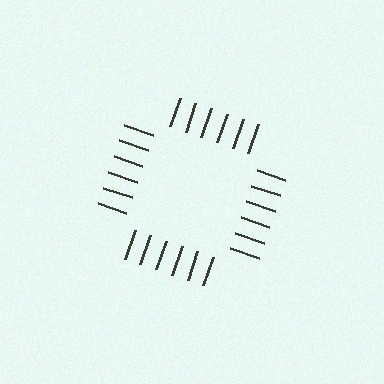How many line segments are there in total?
24 — 6 along each of the 4 edges.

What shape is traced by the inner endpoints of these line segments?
An illusory square — the line segments terminate on its edges but no continuous stroke is drawn.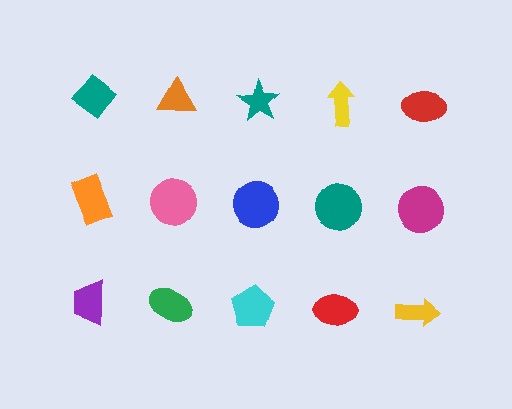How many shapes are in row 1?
5 shapes.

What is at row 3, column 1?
A purple trapezoid.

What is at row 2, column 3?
A blue circle.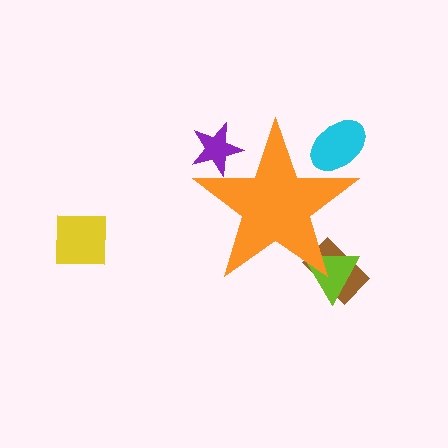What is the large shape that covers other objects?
An orange star.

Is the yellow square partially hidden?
No, the yellow square is fully visible.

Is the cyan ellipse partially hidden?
Yes, the cyan ellipse is partially hidden behind the orange star.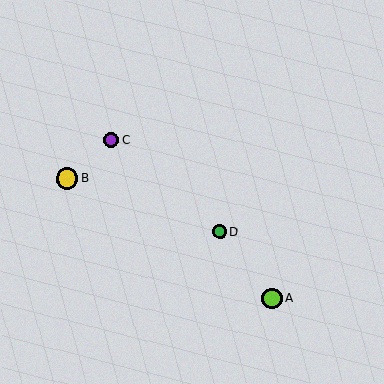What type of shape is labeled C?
Shape C is a purple circle.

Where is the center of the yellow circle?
The center of the yellow circle is at (67, 179).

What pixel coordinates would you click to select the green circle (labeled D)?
Click at (220, 231) to select the green circle D.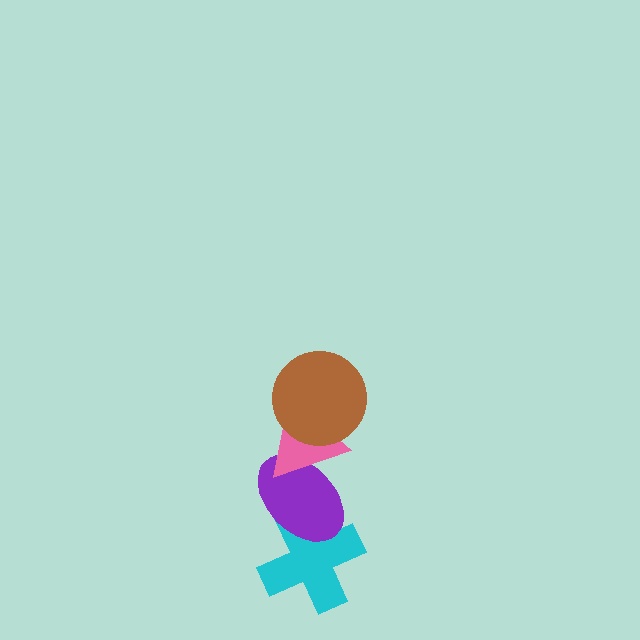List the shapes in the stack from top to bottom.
From top to bottom: the brown circle, the pink triangle, the purple ellipse, the cyan cross.